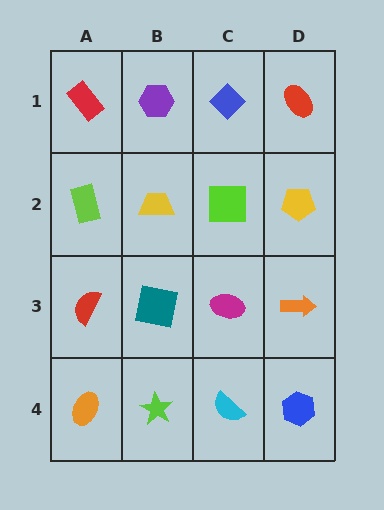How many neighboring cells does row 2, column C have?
4.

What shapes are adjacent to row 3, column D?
A yellow pentagon (row 2, column D), a blue hexagon (row 4, column D), a magenta ellipse (row 3, column C).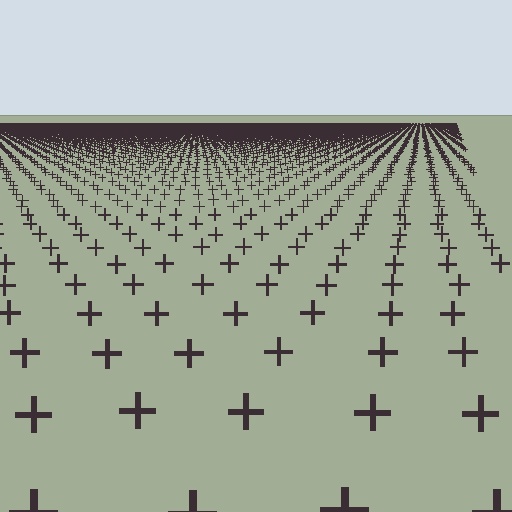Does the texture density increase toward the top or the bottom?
Density increases toward the top.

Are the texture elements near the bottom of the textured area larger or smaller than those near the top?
Larger. Near the bottom, elements are closer to the viewer and appear at a bigger on-screen size.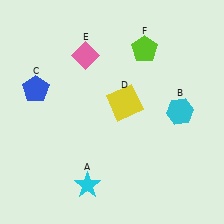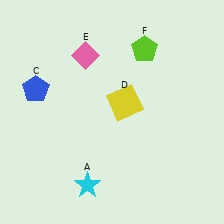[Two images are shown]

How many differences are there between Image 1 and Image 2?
There is 1 difference between the two images.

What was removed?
The cyan hexagon (B) was removed in Image 2.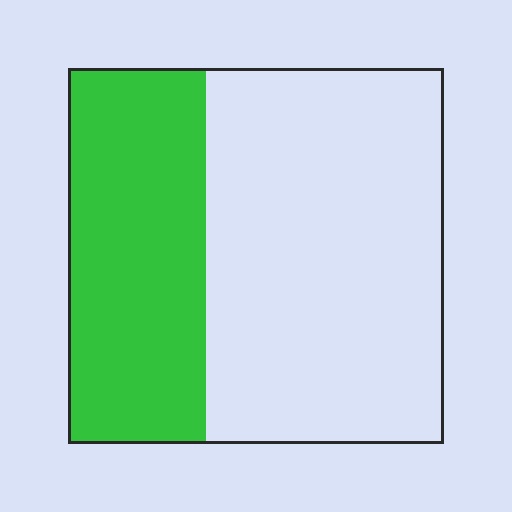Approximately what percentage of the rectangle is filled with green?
Approximately 35%.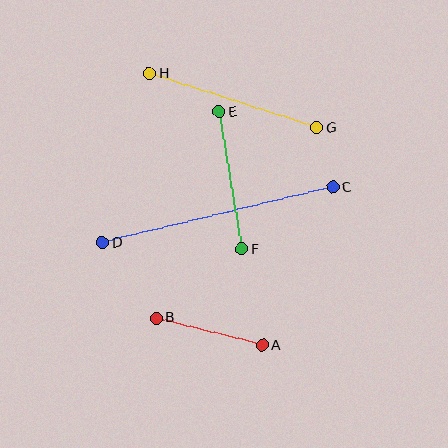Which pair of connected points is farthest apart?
Points C and D are farthest apart.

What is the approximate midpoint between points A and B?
The midpoint is at approximately (209, 332) pixels.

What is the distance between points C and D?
The distance is approximately 237 pixels.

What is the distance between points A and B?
The distance is approximately 110 pixels.